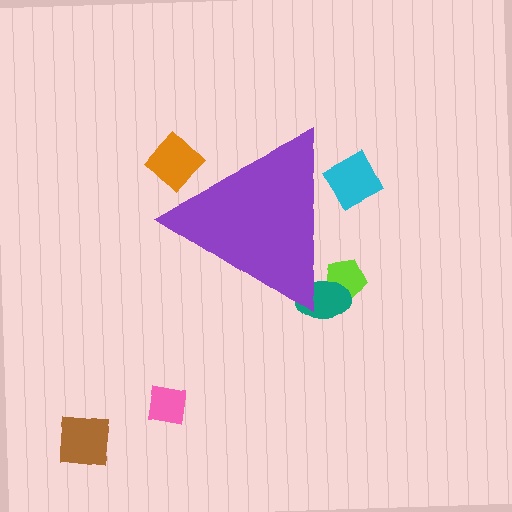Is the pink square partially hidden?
No, the pink square is fully visible.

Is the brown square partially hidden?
No, the brown square is fully visible.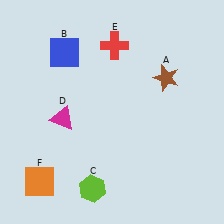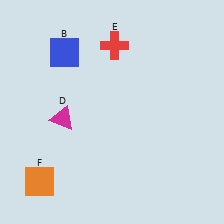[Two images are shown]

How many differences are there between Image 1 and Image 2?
There are 2 differences between the two images.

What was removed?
The lime hexagon (C), the brown star (A) were removed in Image 2.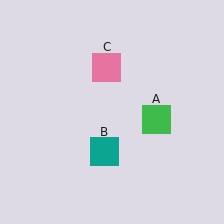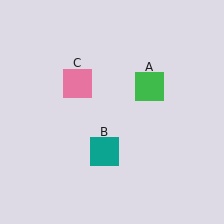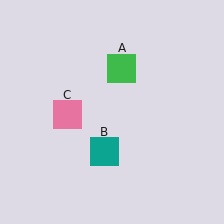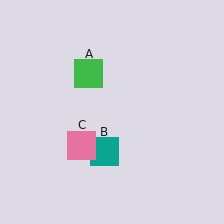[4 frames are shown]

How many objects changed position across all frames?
2 objects changed position: green square (object A), pink square (object C).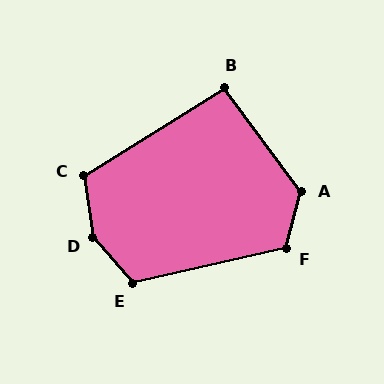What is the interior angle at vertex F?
Approximately 118 degrees (obtuse).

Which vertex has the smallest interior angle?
B, at approximately 94 degrees.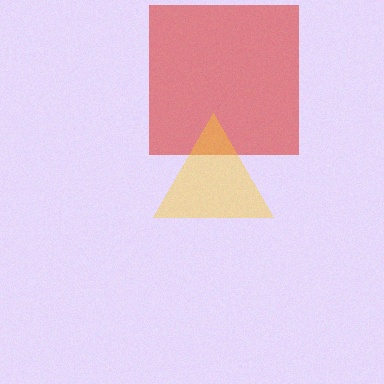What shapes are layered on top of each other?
The layered shapes are: a red square, a yellow triangle.